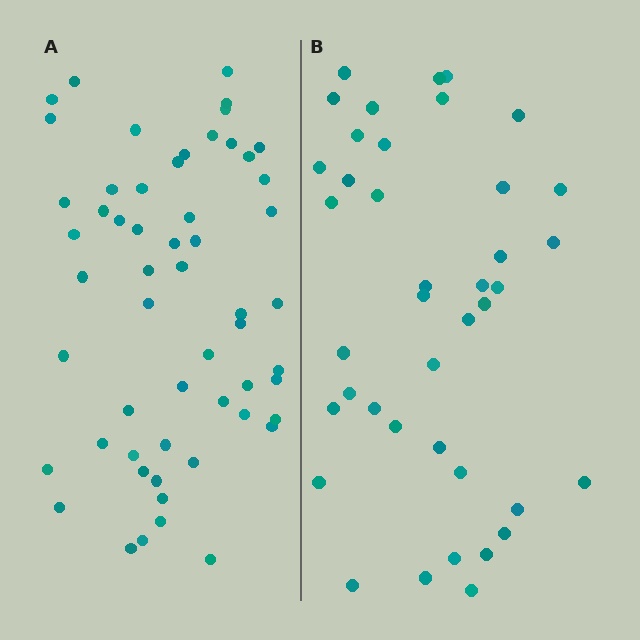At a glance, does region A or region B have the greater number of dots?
Region A (the left region) has more dots.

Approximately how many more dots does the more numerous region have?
Region A has approximately 15 more dots than region B.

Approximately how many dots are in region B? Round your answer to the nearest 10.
About 40 dots.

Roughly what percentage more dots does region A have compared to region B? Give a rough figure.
About 40% more.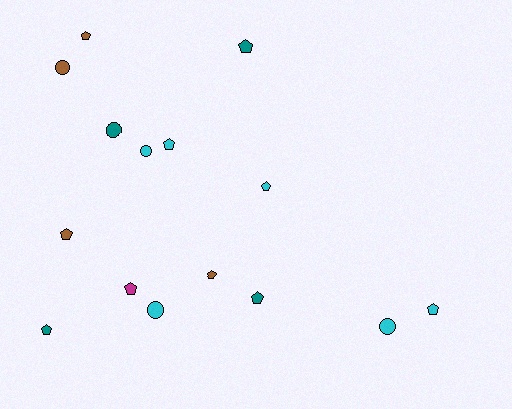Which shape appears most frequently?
Pentagon, with 10 objects.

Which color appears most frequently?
Cyan, with 6 objects.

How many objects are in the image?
There are 15 objects.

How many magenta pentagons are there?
There is 1 magenta pentagon.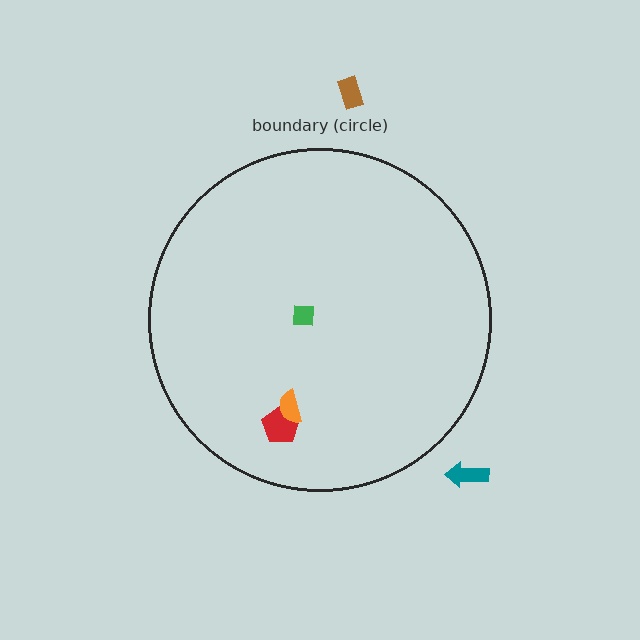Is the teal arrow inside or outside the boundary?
Outside.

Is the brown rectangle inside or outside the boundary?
Outside.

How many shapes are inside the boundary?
3 inside, 2 outside.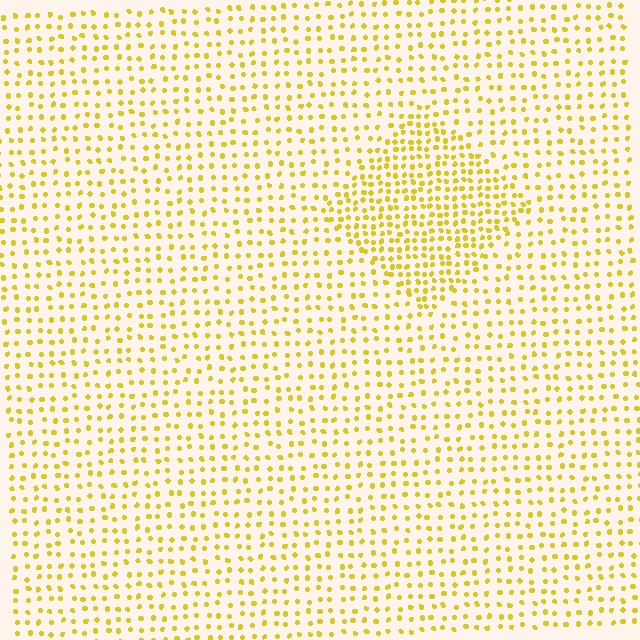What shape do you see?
I see a diamond.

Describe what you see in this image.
The image contains small yellow elements arranged at two different densities. A diamond-shaped region is visible where the elements are more densely packed than the surrounding area.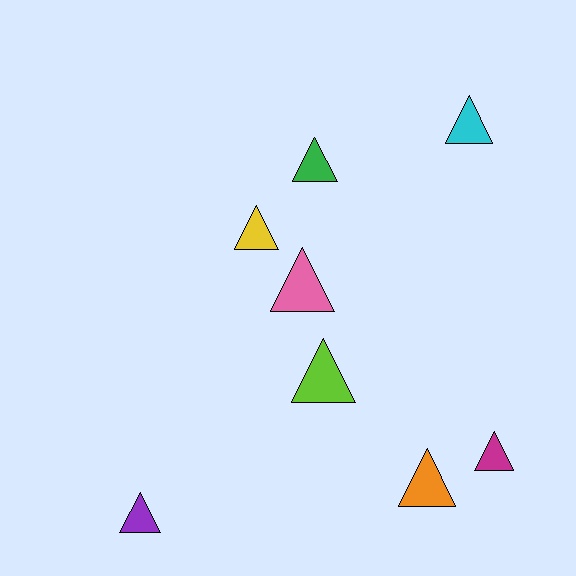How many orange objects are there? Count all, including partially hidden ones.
There is 1 orange object.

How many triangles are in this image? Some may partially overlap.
There are 8 triangles.